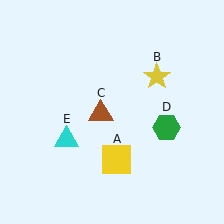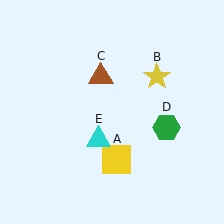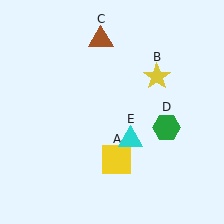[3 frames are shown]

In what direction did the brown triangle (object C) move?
The brown triangle (object C) moved up.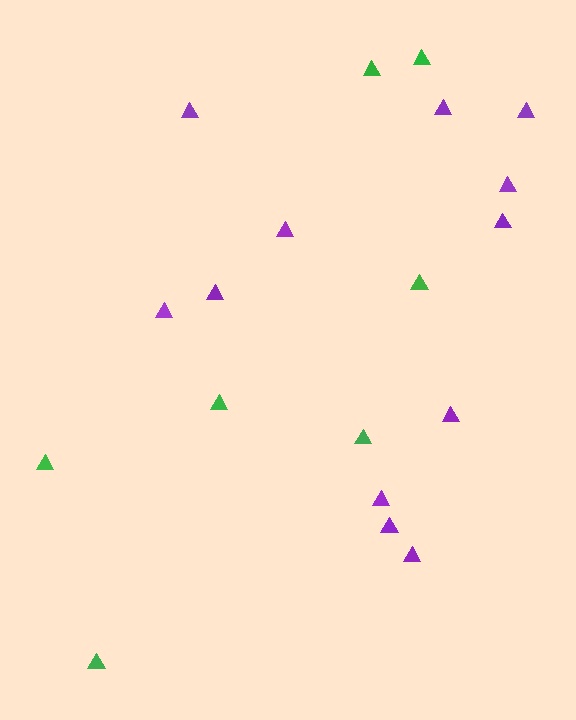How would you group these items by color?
There are 2 groups: one group of purple triangles (12) and one group of green triangles (7).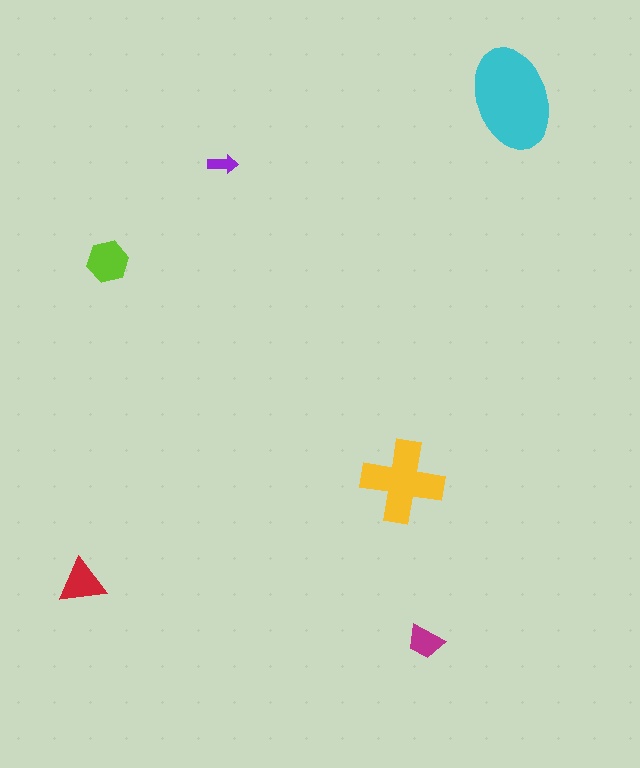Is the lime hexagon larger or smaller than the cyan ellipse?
Smaller.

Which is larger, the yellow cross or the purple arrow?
The yellow cross.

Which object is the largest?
The cyan ellipse.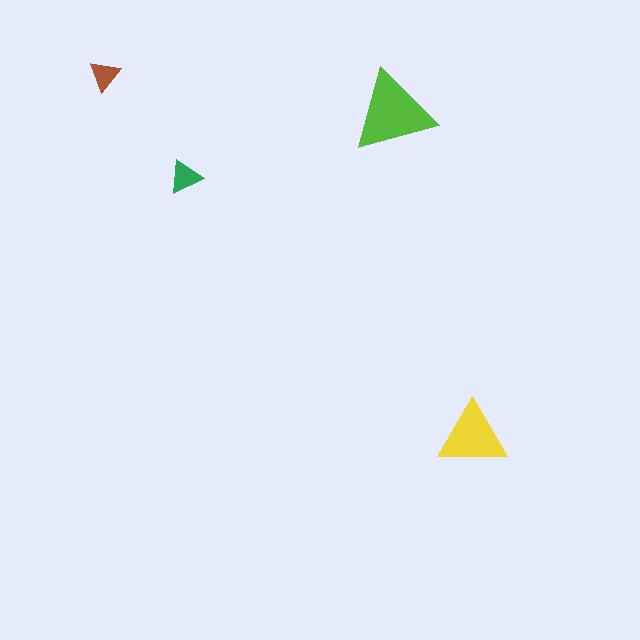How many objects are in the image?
There are 4 objects in the image.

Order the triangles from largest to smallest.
the lime one, the yellow one, the green one, the brown one.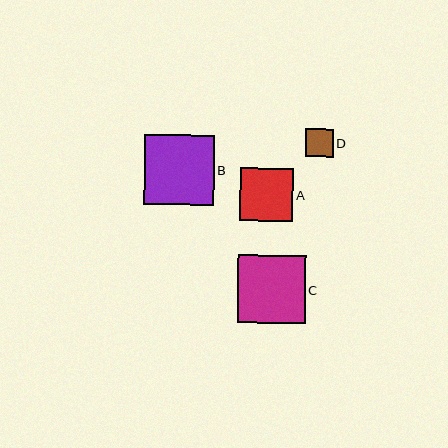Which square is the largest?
Square B is the largest with a size of approximately 70 pixels.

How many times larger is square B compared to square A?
Square B is approximately 1.3 times the size of square A.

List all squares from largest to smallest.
From largest to smallest: B, C, A, D.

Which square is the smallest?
Square D is the smallest with a size of approximately 28 pixels.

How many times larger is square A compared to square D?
Square A is approximately 1.9 times the size of square D.